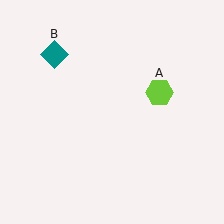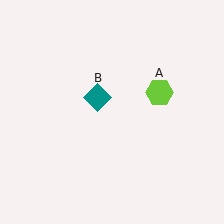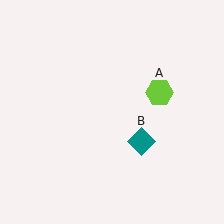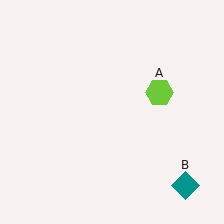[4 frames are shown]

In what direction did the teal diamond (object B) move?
The teal diamond (object B) moved down and to the right.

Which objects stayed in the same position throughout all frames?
Lime hexagon (object A) remained stationary.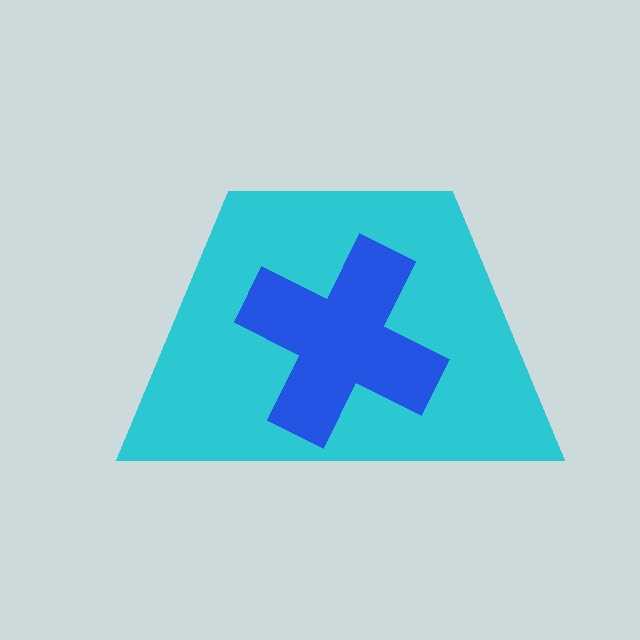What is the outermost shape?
The cyan trapezoid.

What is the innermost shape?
The blue cross.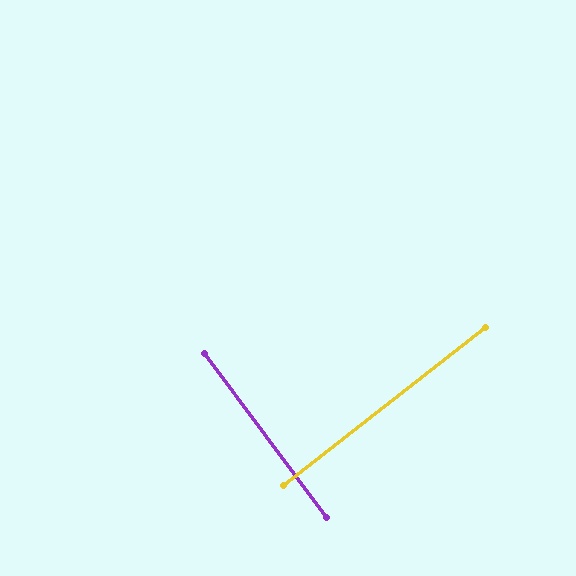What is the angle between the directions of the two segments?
Approximately 89 degrees.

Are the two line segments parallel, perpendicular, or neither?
Perpendicular — they meet at approximately 89°.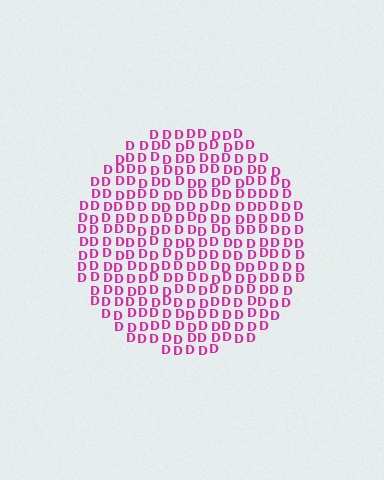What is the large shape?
The large shape is a circle.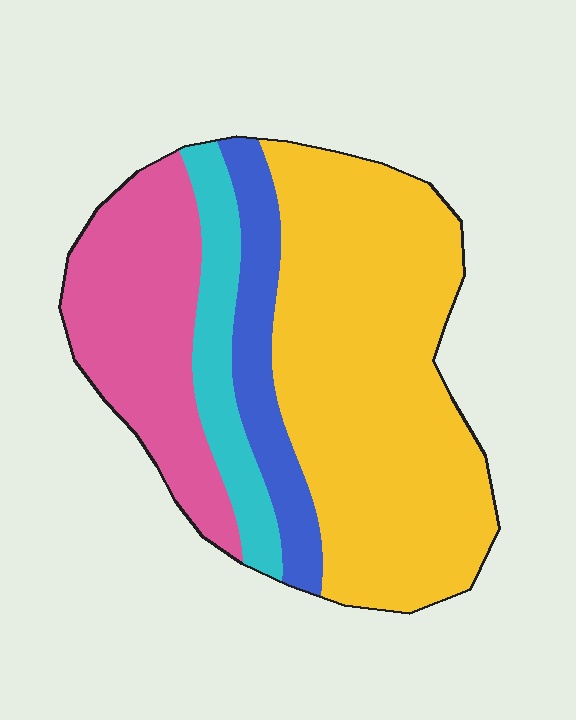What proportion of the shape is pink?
Pink takes up about one quarter (1/4) of the shape.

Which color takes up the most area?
Yellow, at roughly 50%.